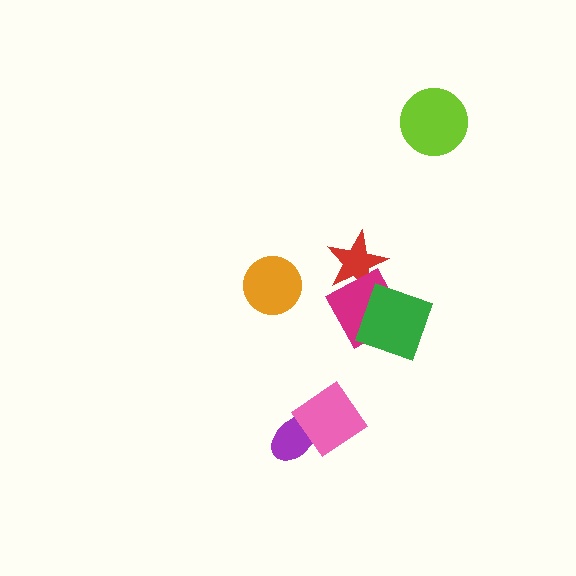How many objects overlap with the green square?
1 object overlaps with the green square.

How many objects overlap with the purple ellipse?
1 object overlaps with the purple ellipse.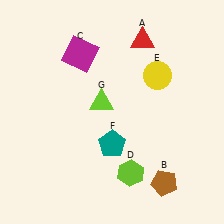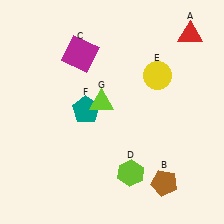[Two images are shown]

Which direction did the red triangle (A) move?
The red triangle (A) moved right.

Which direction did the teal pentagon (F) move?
The teal pentagon (F) moved up.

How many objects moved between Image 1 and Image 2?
2 objects moved between the two images.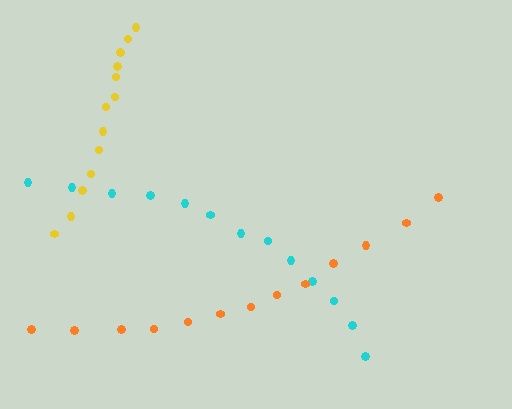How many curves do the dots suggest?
There are 3 distinct paths.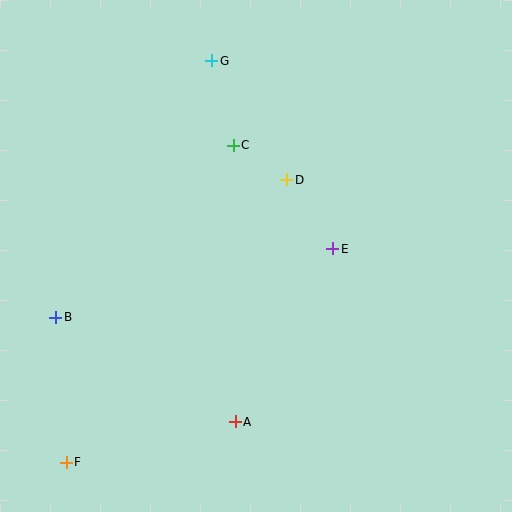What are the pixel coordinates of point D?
Point D is at (287, 180).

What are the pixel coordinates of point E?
Point E is at (333, 249).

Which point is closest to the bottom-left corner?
Point F is closest to the bottom-left corner.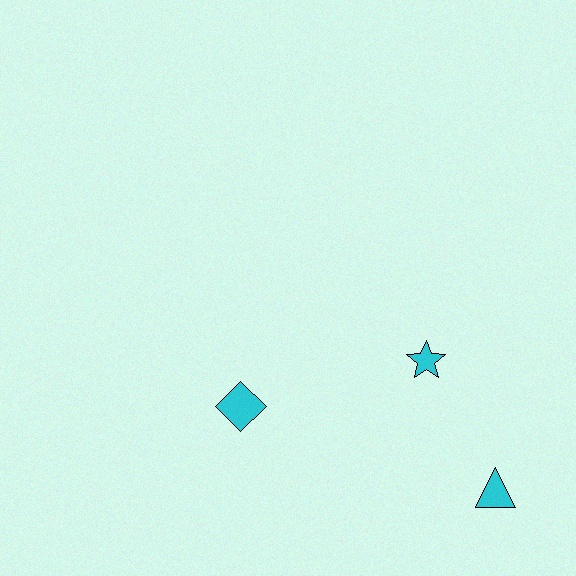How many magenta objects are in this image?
There are no magenta objects.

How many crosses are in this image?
There are no crosses.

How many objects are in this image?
There are 3 objects.